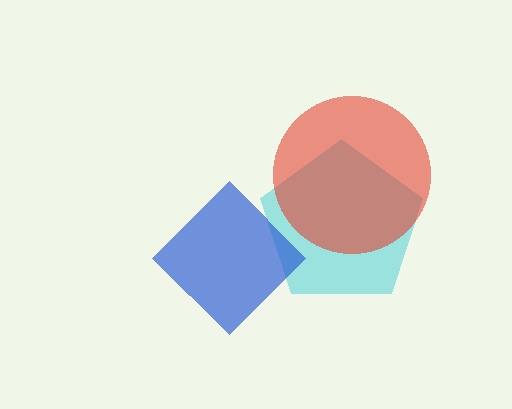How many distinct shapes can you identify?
There are 3 distinct shapes: a cyan pentagon, a blue diamond, a red circle.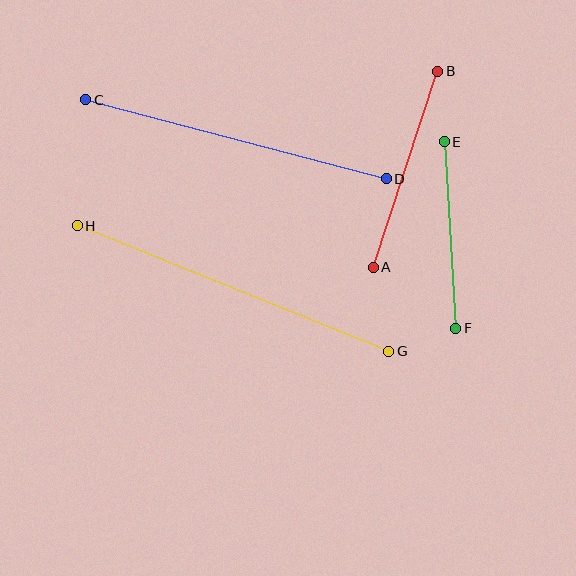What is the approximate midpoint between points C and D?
The midpoint is at approximately (236, 139) pixels.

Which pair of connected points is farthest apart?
Points G and H are farthest apart.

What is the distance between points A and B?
The distance is approximately 206 pixels.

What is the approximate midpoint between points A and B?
The midpoint is at approximately (405, 169) pixels.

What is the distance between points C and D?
The distance is approximately 310 pixels.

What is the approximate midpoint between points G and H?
The midpoint is at approximately (233, 289) pixels.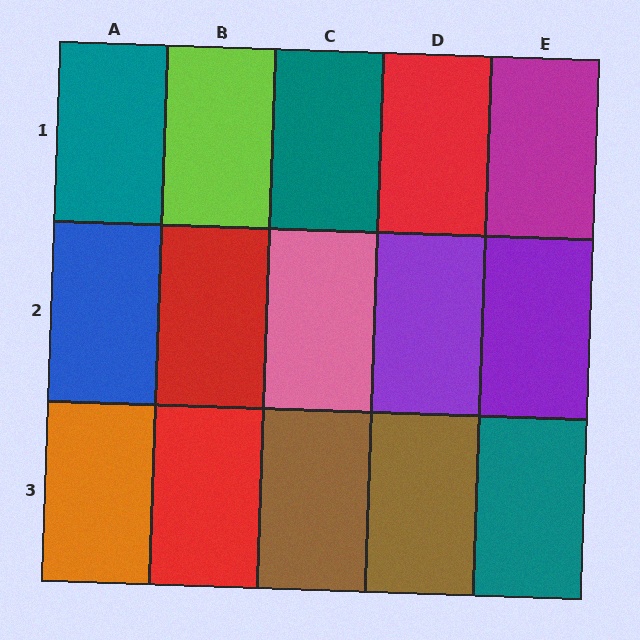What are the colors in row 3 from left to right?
Orange, red, brown, brown, teal.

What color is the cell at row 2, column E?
Purple.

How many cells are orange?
1 cell is orange.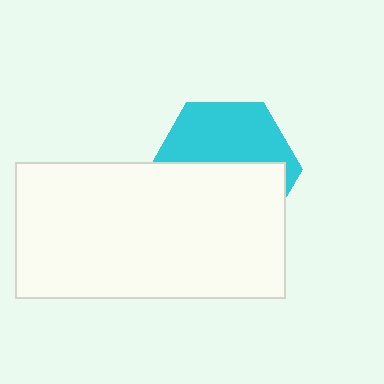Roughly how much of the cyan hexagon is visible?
About half of it is visible (roughly 45%).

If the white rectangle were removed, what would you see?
You would see the complete cyan hexagon.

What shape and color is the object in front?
The object in front is a white rectangle.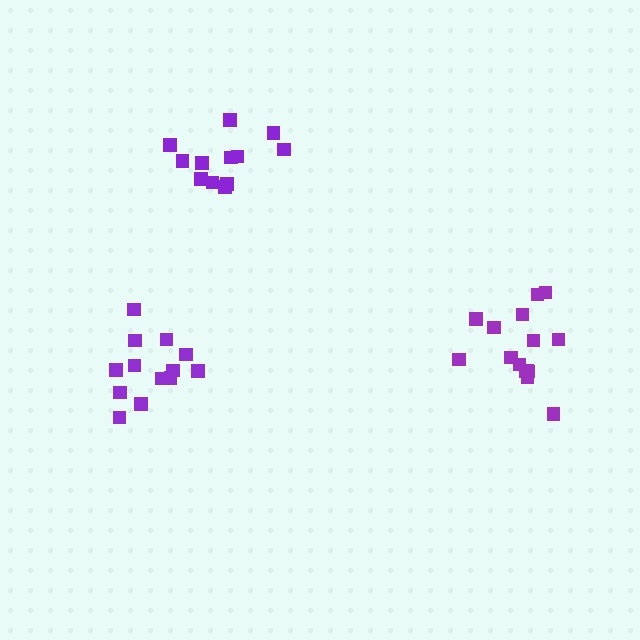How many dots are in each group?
Group 1: 12 dots, Group 2: 13 dots, Group 3: 15 dots (40 total).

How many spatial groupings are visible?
There are 3 spatial groupings.